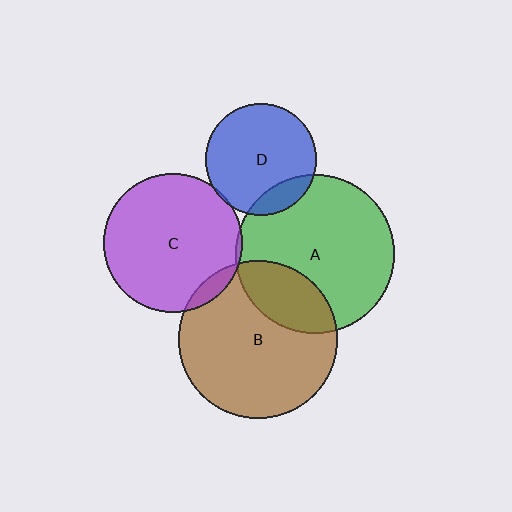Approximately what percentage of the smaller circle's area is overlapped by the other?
Approximately 5%.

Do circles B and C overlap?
Yes.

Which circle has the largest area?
Circle A (green).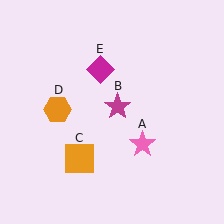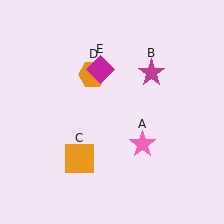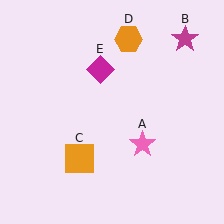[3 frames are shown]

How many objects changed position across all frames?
2 objects changed position: magenta star (object B), orange hexagon (object D).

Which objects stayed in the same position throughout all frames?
Pink star (object A) and orange square (object C) and magenta diamond (object E) remained stationary.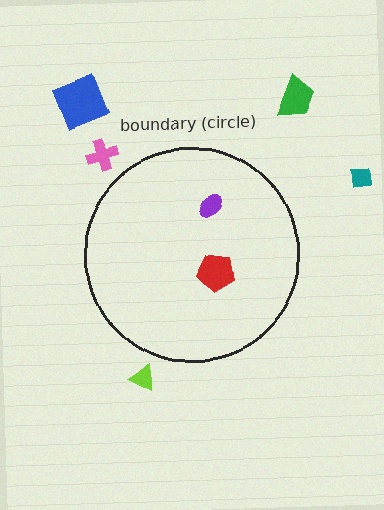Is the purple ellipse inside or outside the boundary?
Inside.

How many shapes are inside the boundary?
2 inside, 5 outside.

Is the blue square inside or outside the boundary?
Outside.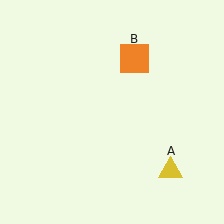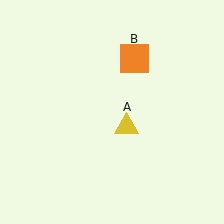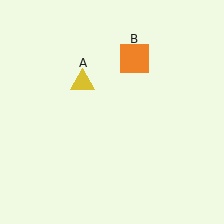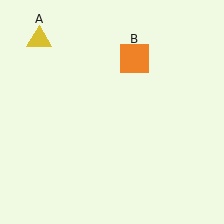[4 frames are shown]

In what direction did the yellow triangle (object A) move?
The yellow triangle (object A) moved up and to the left.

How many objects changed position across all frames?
1 object changed position: yellow triangle (object A).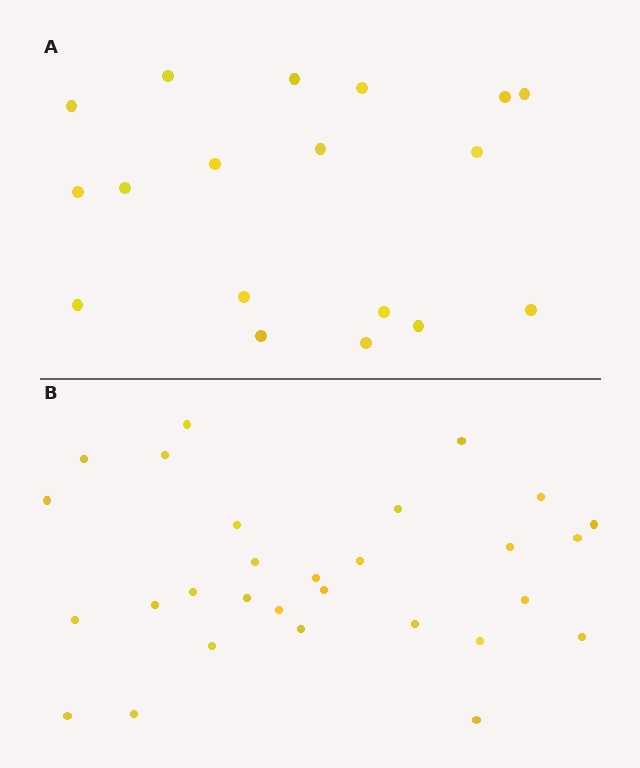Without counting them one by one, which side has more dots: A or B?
Region B (the bottom region) has more dots.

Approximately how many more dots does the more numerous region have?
Region B has roughly 12 or so more dots than region A.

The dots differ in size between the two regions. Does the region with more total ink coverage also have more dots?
No. Region A has more total ink coverage because its dots are larger, but region B actually contains more individual dots. Total area can be misleading — the number of items is what matters here.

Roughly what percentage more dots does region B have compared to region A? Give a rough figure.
About 60% more.